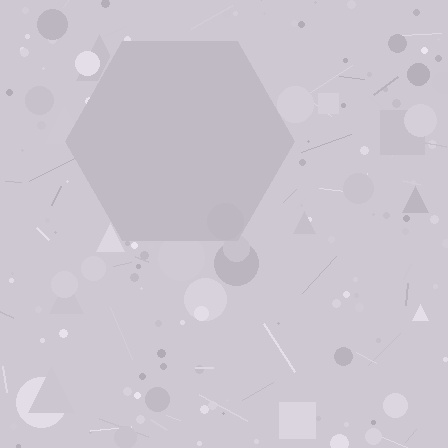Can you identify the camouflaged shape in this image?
The camouflaged shape is a hexagon.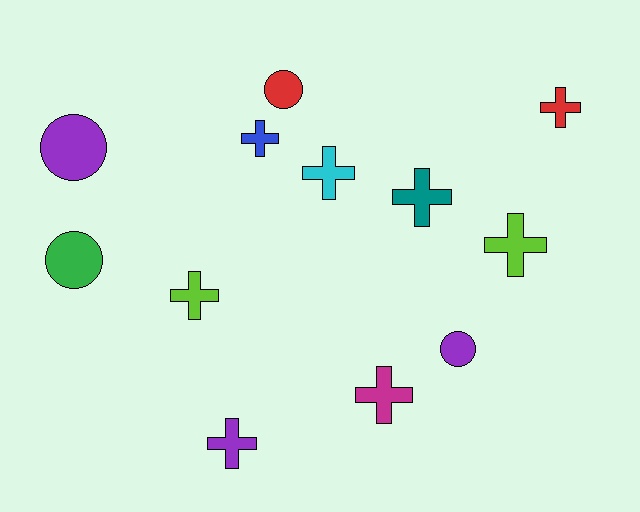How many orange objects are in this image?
There are no orange objects.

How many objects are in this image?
There are 12 objects.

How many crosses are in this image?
There are 8 crosses.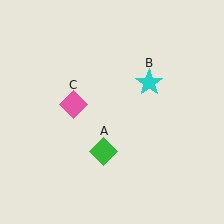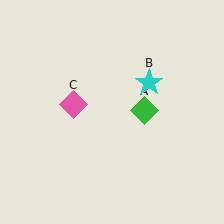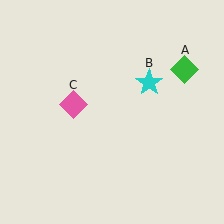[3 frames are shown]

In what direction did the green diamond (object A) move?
The green diamond (object A) moved up and to the right.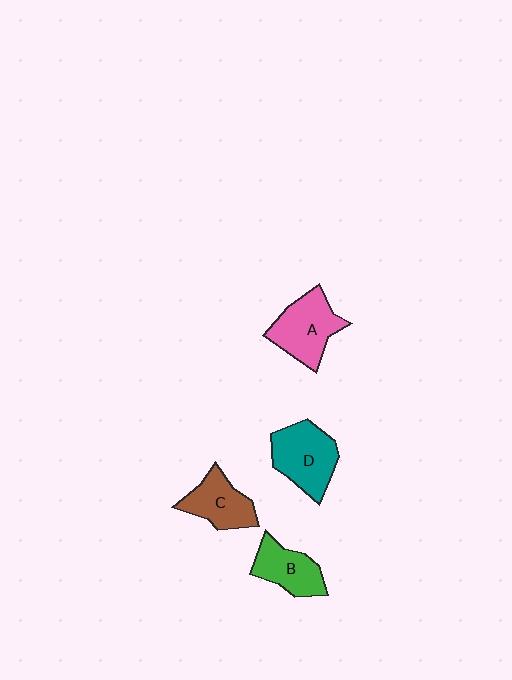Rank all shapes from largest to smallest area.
From largest to smallest: D (teal), A (pink), C (brown), B (green).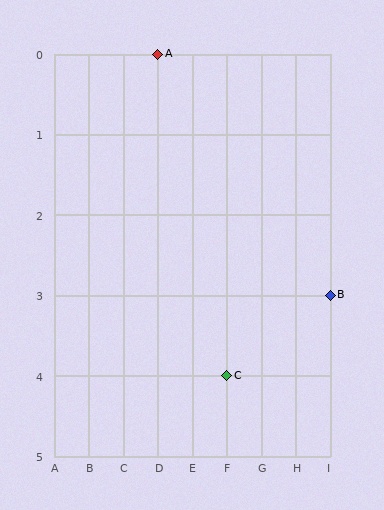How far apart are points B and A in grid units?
Points B and A are 5 columns and 3 rows apart (about 5.8 grid units diagonally).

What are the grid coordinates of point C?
Point C is at grid coordinates (F, 4).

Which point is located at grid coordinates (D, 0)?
Point A is at (D, 0).